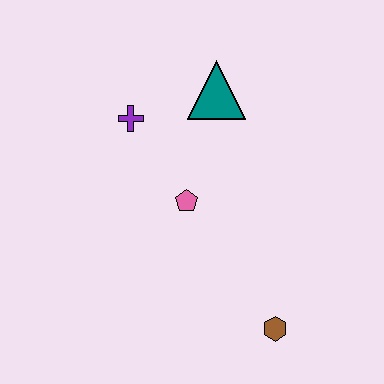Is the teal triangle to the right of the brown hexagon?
No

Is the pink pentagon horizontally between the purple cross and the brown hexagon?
Yes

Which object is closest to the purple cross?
The teal triangle is closest to the purple cross.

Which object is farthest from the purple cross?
The brown hexagon is farthest from the purple cross.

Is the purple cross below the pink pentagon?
No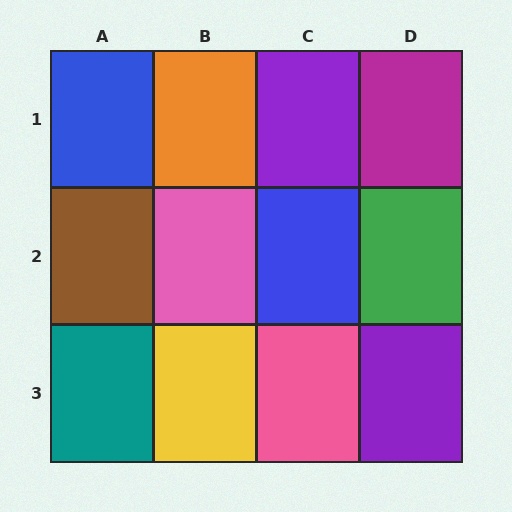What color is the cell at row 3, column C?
Pink.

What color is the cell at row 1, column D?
Magenta.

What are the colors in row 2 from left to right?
Brown, pink, blue, green.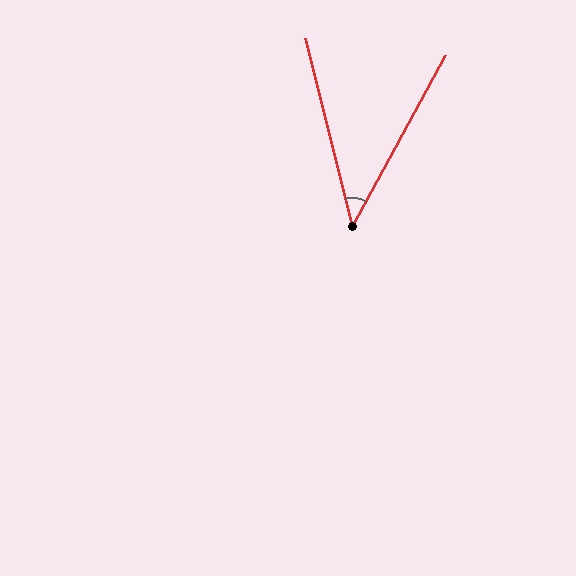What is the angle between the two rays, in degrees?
Approximately 43 degrees.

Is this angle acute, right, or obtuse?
It is acute.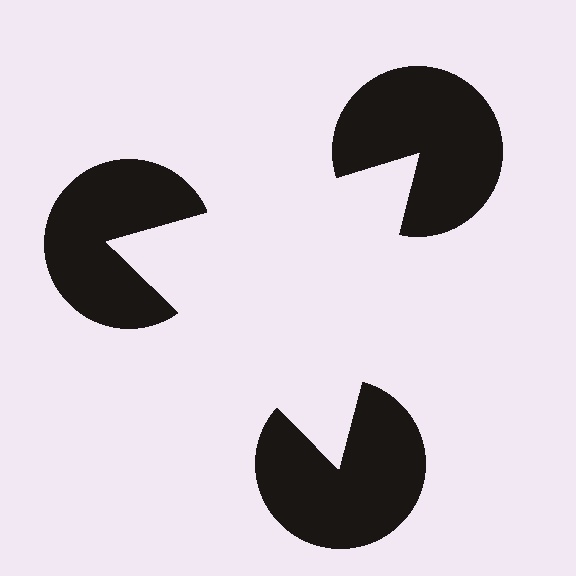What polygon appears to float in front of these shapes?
An illusory triangle — its edges are inferred from the aligned wedge cuts in the pac-man discs, not physically drawn.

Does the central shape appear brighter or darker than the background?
It typically appears slightly brighter than the background, even though no actual brightness change is drawn.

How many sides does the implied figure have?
3 sides.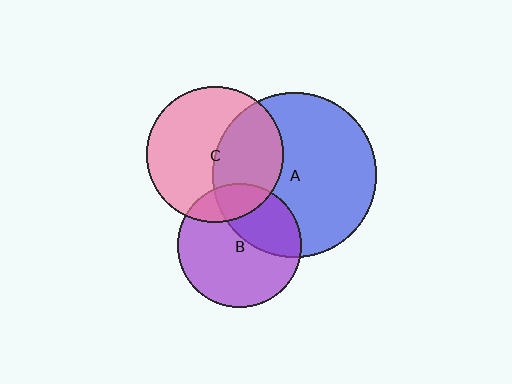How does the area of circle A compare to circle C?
Approximately 1.5 times.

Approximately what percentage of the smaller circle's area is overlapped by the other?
Approximately 20%.